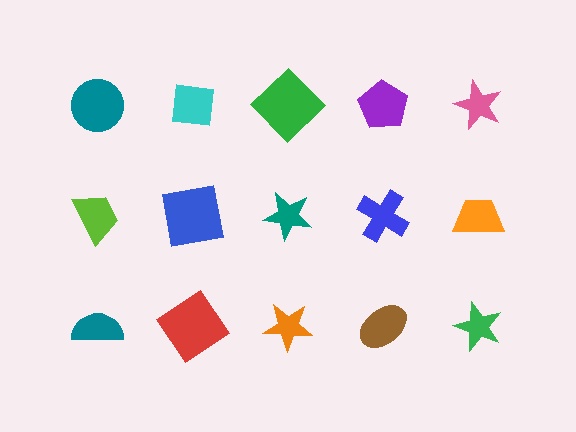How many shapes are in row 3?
5 shapes.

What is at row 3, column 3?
An orange star.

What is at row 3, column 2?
A red diamond.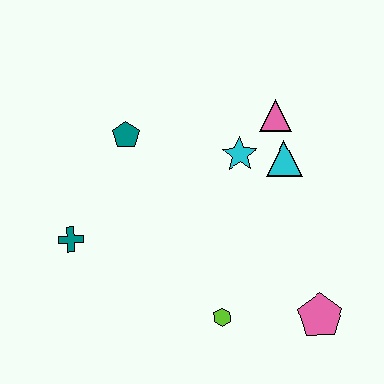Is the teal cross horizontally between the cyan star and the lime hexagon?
No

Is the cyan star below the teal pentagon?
Yes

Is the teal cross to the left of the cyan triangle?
Yes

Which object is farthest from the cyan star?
The teal cross is farthest from the cyan star.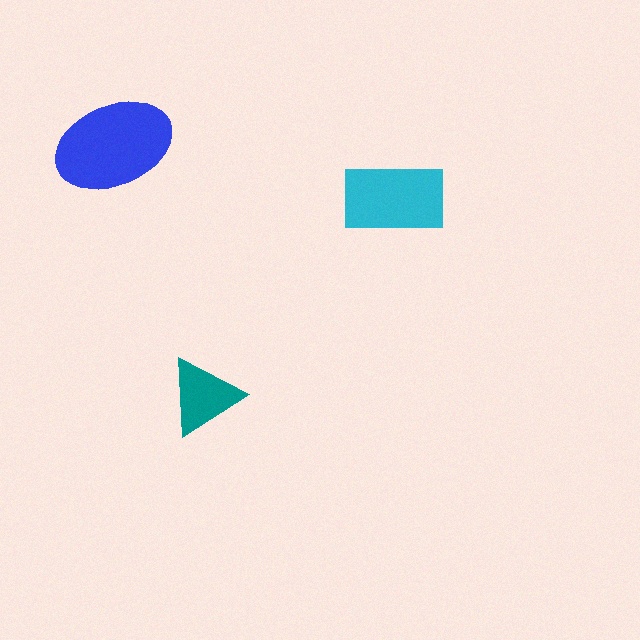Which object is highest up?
The blue ellipse is topmost.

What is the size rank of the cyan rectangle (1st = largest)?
2nd.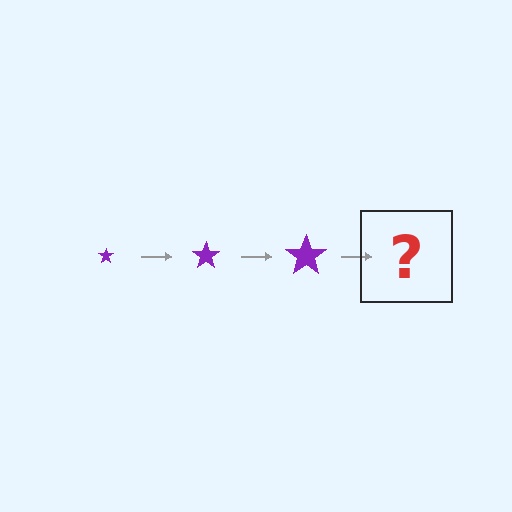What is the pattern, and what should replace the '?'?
The pattern is that the star gets progressively larger each step. The '?' should be a purple star, larger than the previous one.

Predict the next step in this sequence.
The next step is a purple star, larger than the previous one.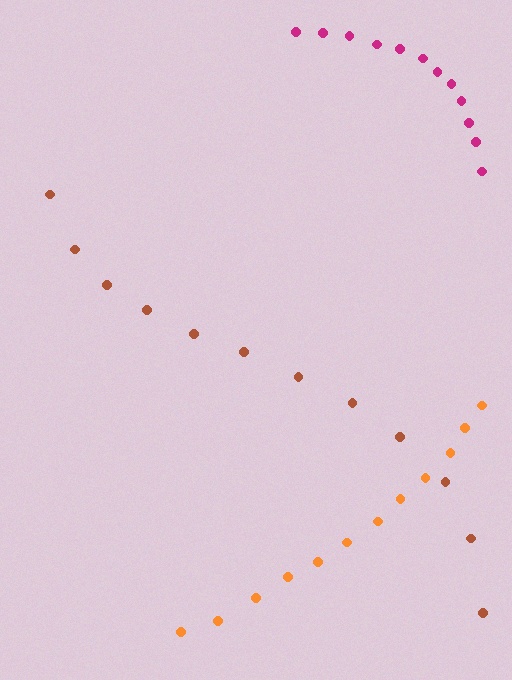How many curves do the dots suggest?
There are 3 distinct paths.